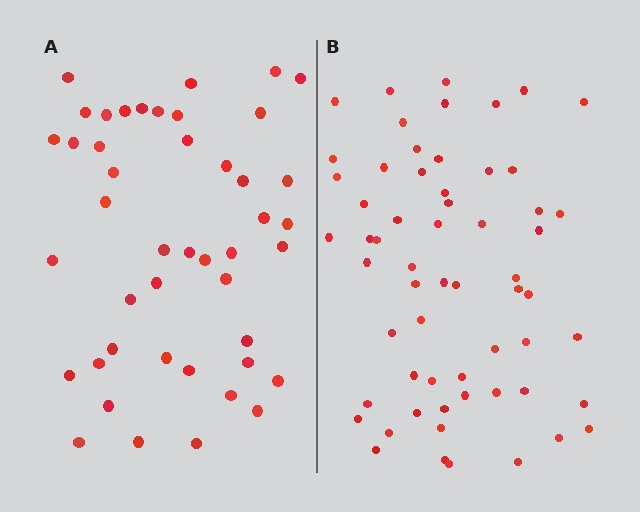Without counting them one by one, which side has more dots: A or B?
Region B (the right region) has more dots.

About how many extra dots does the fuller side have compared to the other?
Region B has approximately 15 more dots than region A.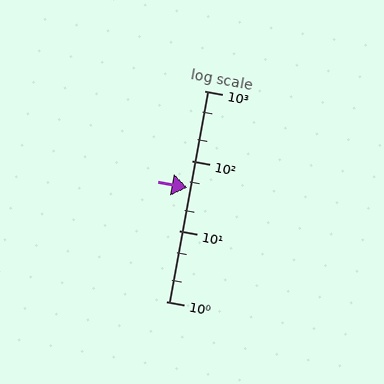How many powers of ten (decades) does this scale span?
The scale spans 3 decades, from 1 to 1000.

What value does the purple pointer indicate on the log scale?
The pointer indicates approximately 41.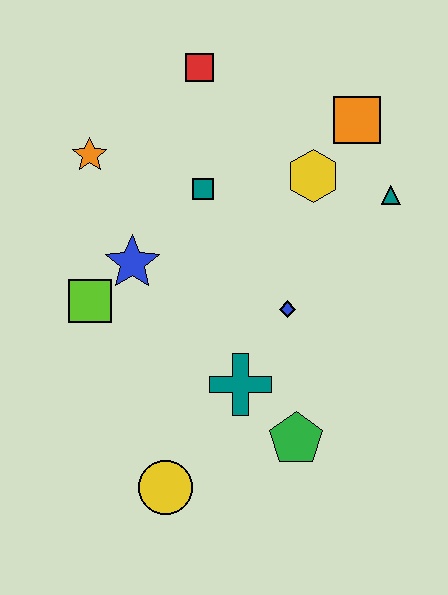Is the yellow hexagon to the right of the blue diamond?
Yes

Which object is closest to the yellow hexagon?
The orange square is closest to the yellow hexagon.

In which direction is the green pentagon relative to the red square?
The green pentagon is below the red square.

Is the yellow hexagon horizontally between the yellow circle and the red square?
No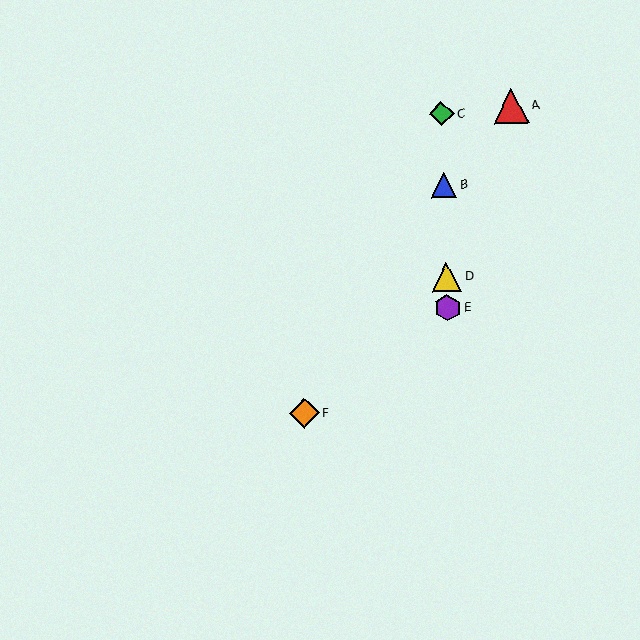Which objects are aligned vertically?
Objects B, C, D, E are aligned vertically.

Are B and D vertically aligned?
Yes, both are at x≈444.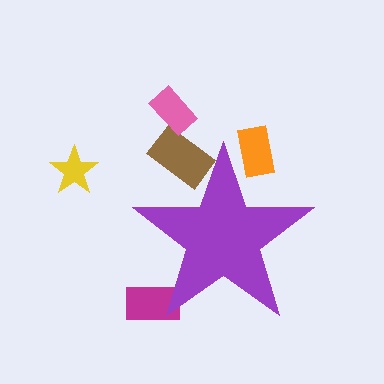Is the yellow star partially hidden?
No, the yellow star is fully visible.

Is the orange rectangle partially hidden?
Yes, the orange rectangle is partially hidden behind the purple star.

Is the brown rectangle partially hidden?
Yes, the brown rectangle is partially hidden behind the purple star.